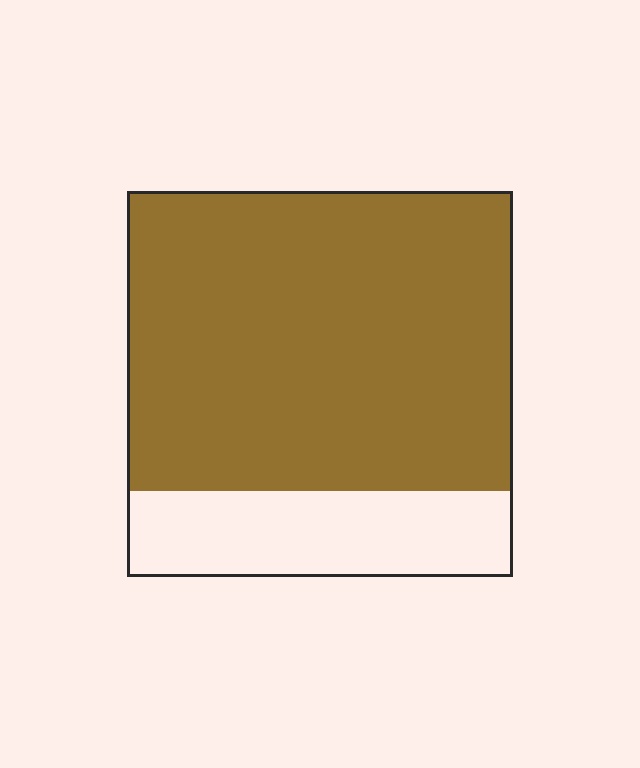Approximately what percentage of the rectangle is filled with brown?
Approximately 80%.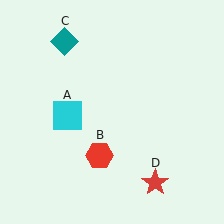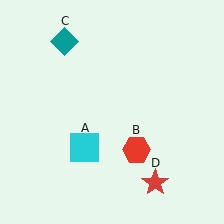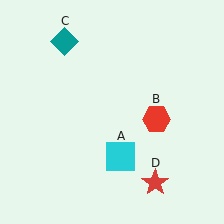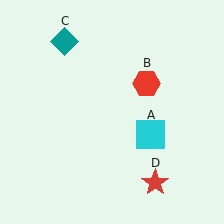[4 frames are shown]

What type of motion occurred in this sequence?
The cyan square (object A), red hexagon (object B) rotated counterclockwise around the center of the scene.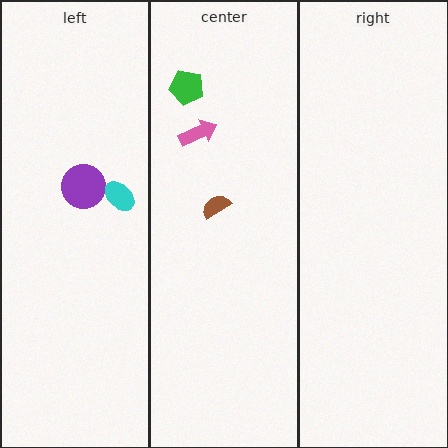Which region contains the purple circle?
The left region.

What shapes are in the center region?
The brown semicircle, the green pentagon, the pink arrow.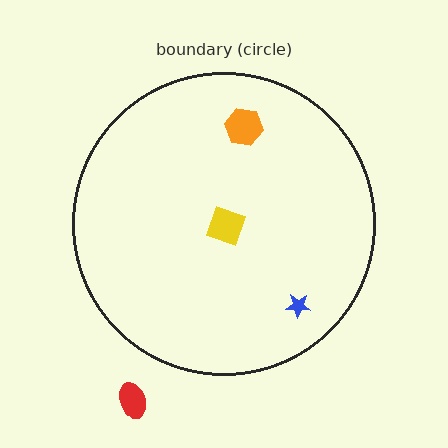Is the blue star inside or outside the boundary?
Inside.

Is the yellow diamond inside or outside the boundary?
Inside.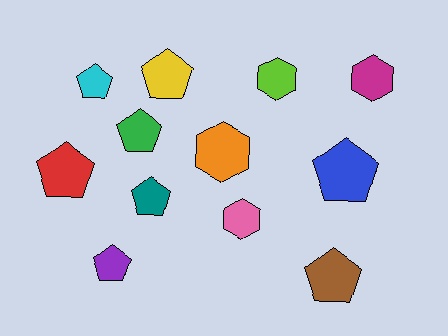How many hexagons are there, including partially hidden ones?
There are 4 hexagons.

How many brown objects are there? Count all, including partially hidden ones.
There is 1 brown object.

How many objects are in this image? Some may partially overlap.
There are 12 objects.